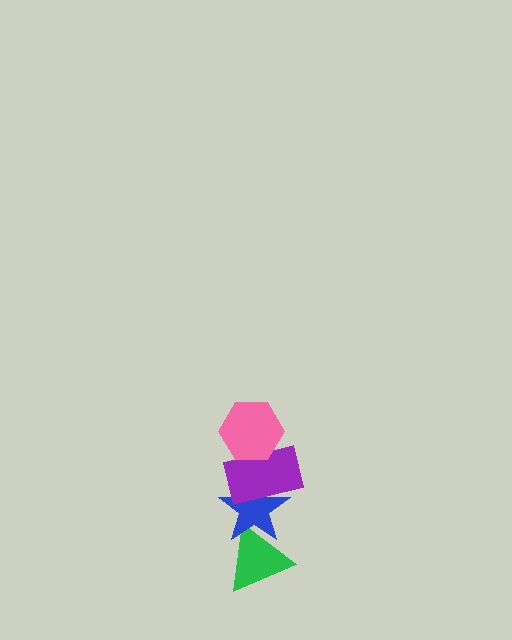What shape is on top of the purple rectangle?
The pink hexagon is on top of the purple rectangle.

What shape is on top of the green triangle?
The blue star is on top of the green triangle.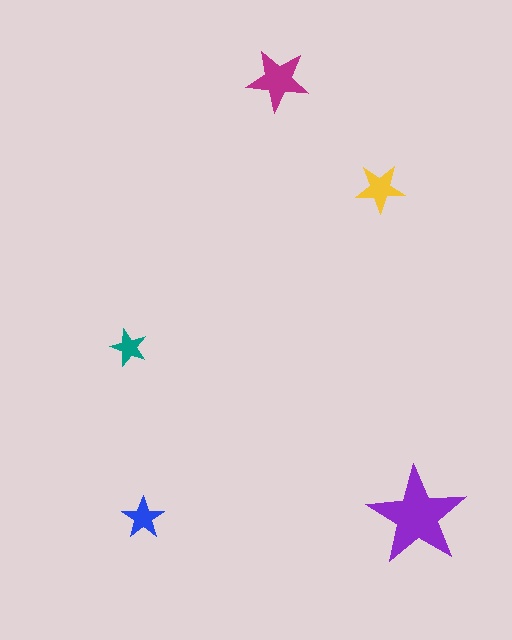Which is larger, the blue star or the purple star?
The purple one.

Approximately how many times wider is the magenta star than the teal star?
About 1.5 times wider.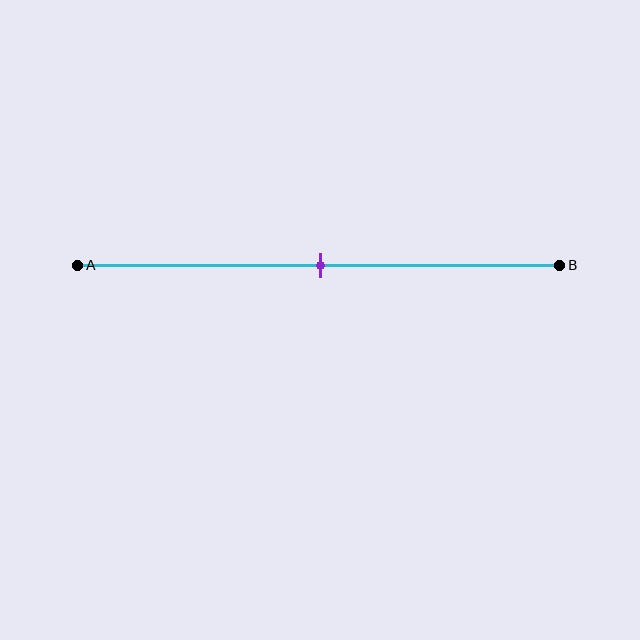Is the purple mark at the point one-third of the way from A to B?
No, the mark is at about 50% from A, not at the 33% one-third point.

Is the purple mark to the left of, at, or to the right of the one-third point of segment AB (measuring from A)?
The purple mark is to the right of the one-third point of segment AB.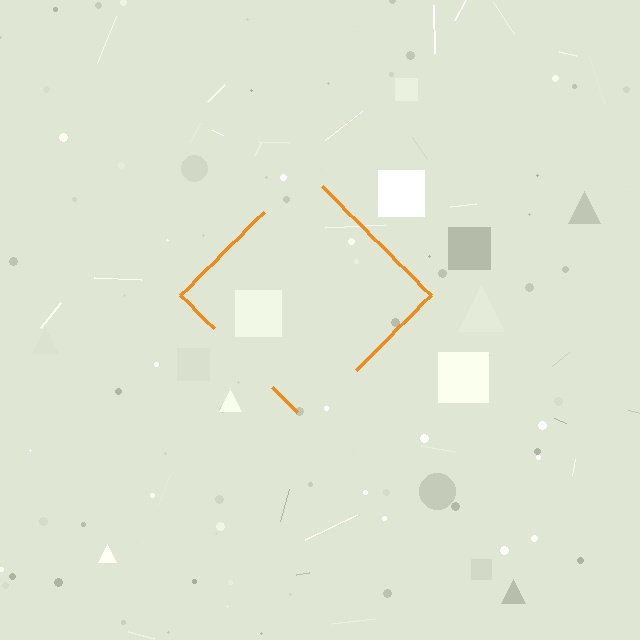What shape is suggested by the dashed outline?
The dashed outline suggests a diamond.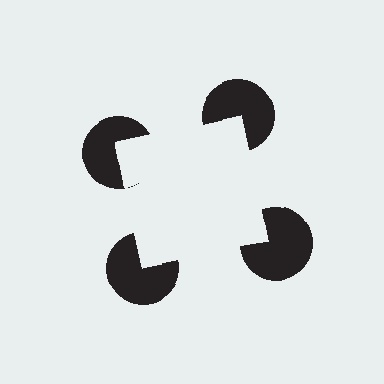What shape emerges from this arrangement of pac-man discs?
An illusory square — its edges are inferred from the aligned wedge cuts in the pac-man discs, not physically drawn.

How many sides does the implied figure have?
4 sides.